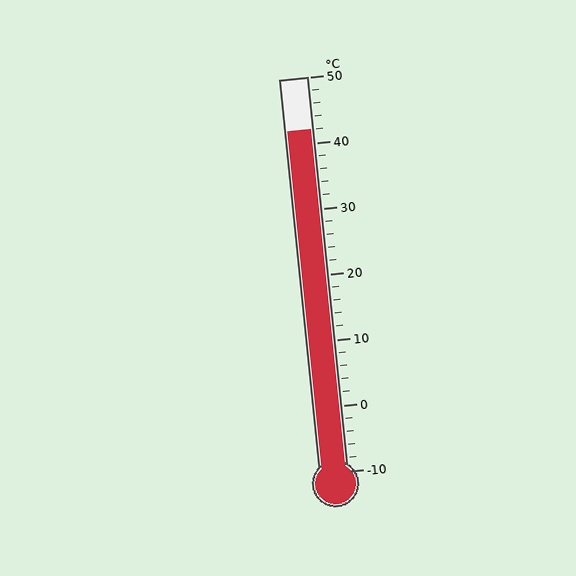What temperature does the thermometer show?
The thermometer shows approximately 42°C.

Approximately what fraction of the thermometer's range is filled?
The thermometer is filled to approximately 85% of its range.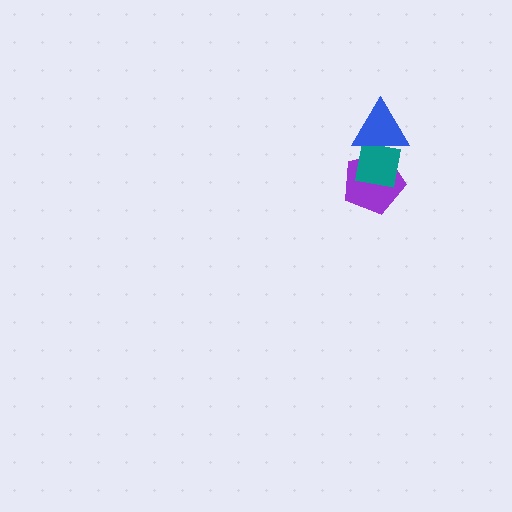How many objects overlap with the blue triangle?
2 objects overlap with the blue triangle.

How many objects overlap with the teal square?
2 objects overlap with the teal square.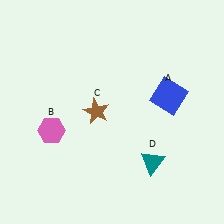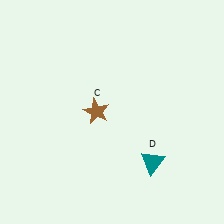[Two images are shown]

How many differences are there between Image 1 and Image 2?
There are 2 differences between the two images.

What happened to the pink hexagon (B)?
The pink hexagon (B) was removed in Image 2. It was in the bottom-left area of Image 1.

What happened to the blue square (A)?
The blue square (A) was removed in Image 2. It was in the top-right area of Image 1.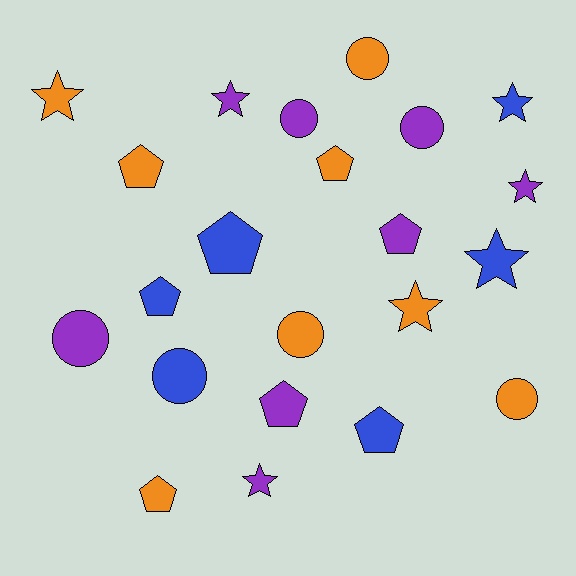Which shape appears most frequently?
Pentagon, with 8 objects.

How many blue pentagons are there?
There are 3 blue pentagons.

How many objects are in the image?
There are 22 objects.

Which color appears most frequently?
Orange, with 8 objects.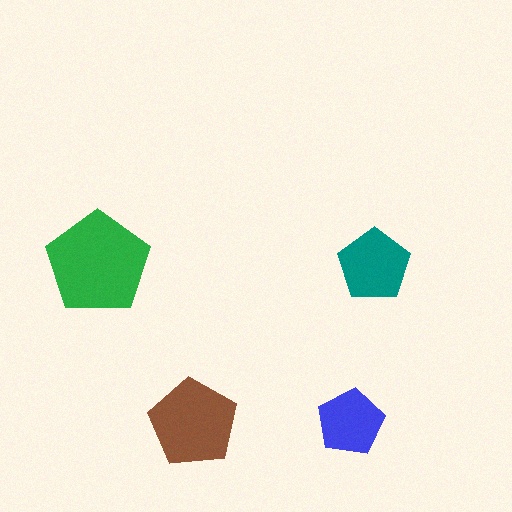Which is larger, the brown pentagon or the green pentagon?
The green one.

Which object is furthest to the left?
The green pentagon is leftmost.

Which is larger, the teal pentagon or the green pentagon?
The green one.